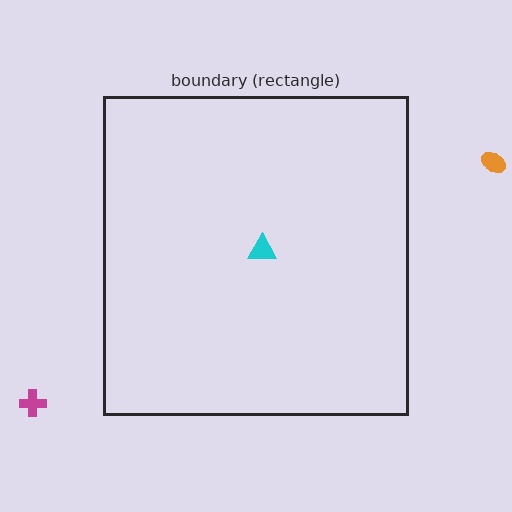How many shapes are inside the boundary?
1 inside, 2 outside.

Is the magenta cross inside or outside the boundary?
Outside.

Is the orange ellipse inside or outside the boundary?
Outside.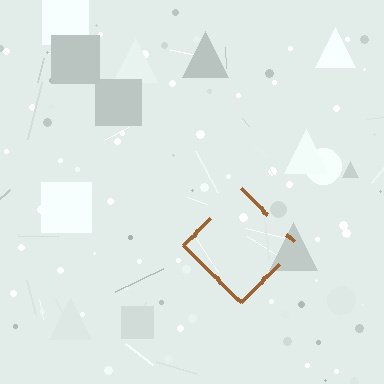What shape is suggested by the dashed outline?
The dashed outline suggests a diamond.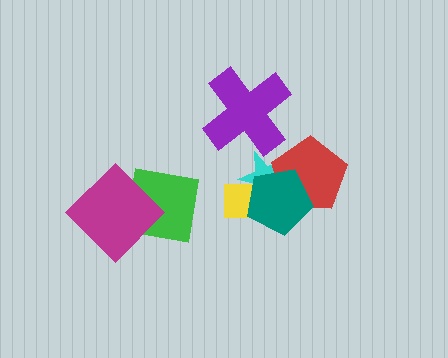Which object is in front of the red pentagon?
The teal pentagon is in front of the red pentagon.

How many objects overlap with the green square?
1 object overlaps with the green square.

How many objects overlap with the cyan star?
3 objects overlap with the cyan star.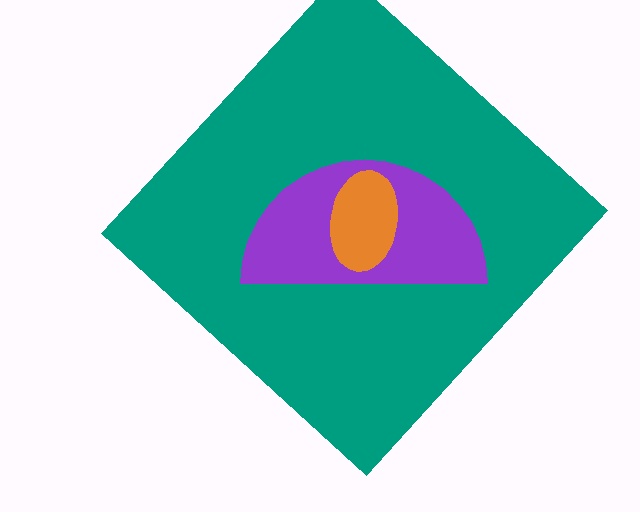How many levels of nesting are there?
3.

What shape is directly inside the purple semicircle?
The orange ellipse.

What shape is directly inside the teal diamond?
The purple semicircle.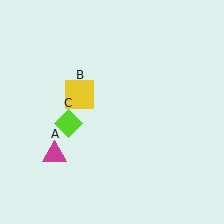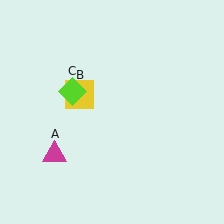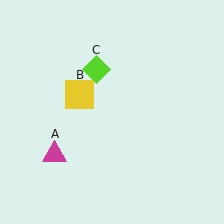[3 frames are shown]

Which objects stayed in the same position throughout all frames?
Magenta triangle (object A) and yellow square (object B) remained stationary.